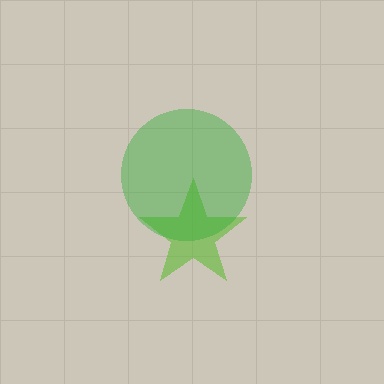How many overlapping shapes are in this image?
There are 2 overlapping shapes in the image.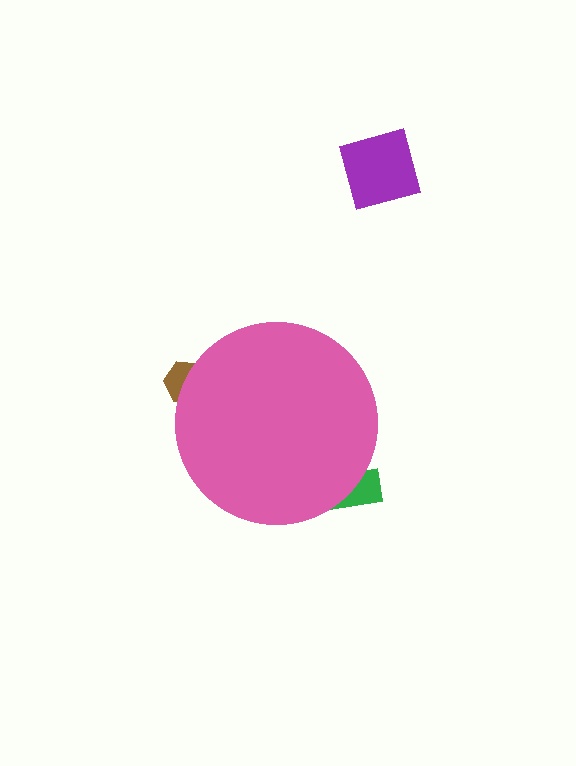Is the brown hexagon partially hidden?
Yes, the brown hexagon is partially hidden behind the pink circle.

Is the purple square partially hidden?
No, the purple square is fully visible.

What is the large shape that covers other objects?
A pink circle.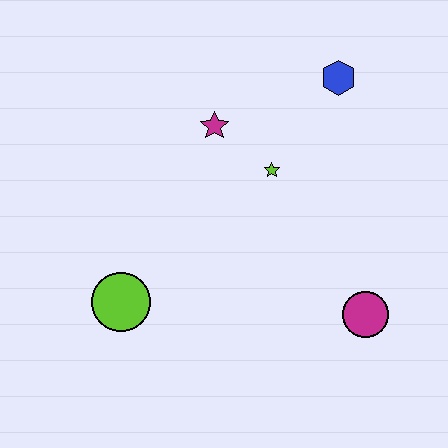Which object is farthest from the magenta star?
The magenta circle is farthest from the magenta star.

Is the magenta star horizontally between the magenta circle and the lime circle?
Yes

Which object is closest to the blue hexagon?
The lime star is closest to the blue hexagon.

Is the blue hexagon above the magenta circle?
Yes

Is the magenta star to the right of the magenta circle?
No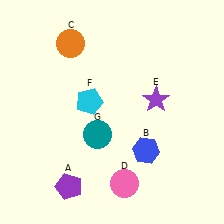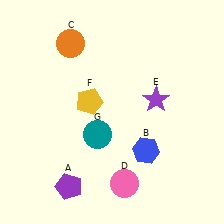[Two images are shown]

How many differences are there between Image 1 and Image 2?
There is 1 difference between the two images.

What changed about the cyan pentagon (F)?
In Image 1, F is cyan. In Image 2, it changed to yellow.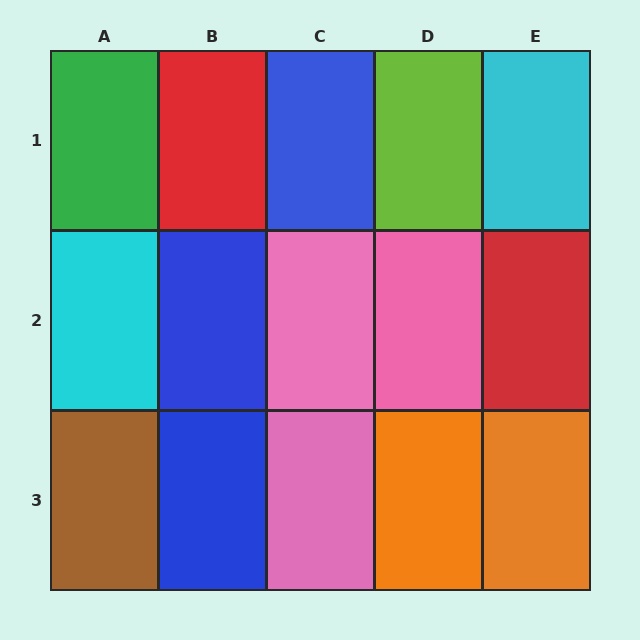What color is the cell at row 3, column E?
Orange.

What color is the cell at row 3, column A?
Brown.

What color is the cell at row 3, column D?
Orange.